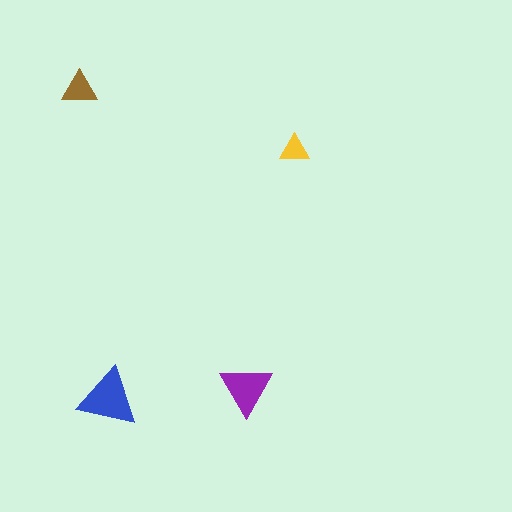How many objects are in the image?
There are 4 objects in the image.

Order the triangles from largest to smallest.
the blue one, the purple one, the brown one, the yellow one.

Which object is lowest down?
The blue triangle is bottommost.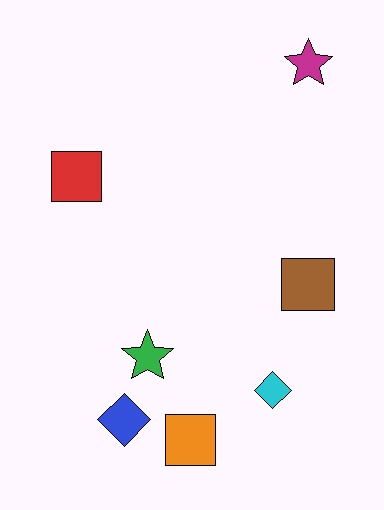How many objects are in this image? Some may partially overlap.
There are 7 objects.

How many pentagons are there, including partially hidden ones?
There are no pentagons.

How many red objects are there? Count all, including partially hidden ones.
There is 1 red object.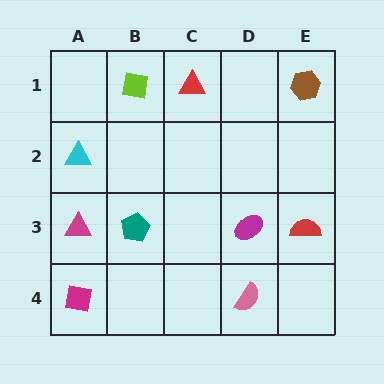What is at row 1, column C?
A red triangle.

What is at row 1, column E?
A brown hexagon.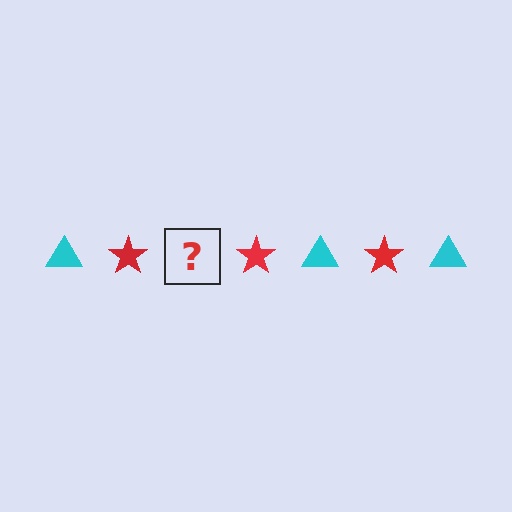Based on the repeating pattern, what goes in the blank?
The blank should be a cyan triangle.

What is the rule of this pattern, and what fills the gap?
The rule is that the pattern alternates between cyan triangle and red star. The gap should be filled with a cyan triangle.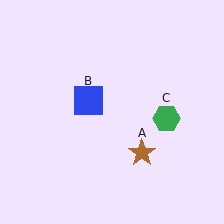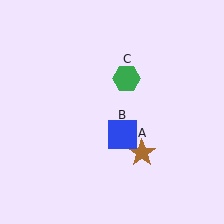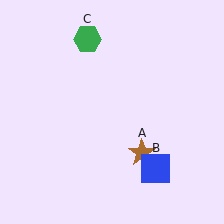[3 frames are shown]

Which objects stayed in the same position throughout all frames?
Brown star (object A) remained stationary.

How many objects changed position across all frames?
2 objects changed position: blue square (object B), green hexagon (object C).